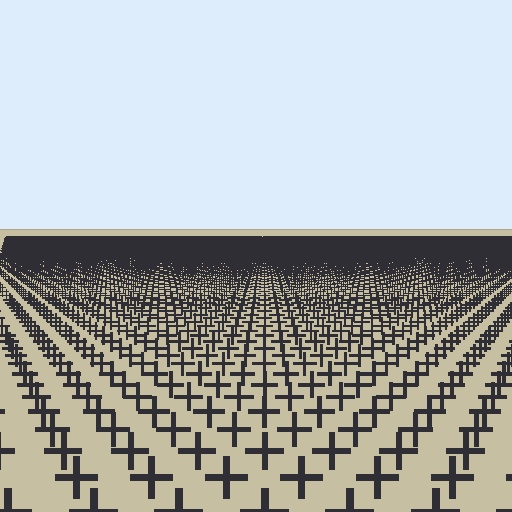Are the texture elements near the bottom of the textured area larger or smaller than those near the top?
Larger. Near the bottom, elements are closer to the viewer and appear at a bigger on-screen size.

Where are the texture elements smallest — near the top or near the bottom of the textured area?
Near the top.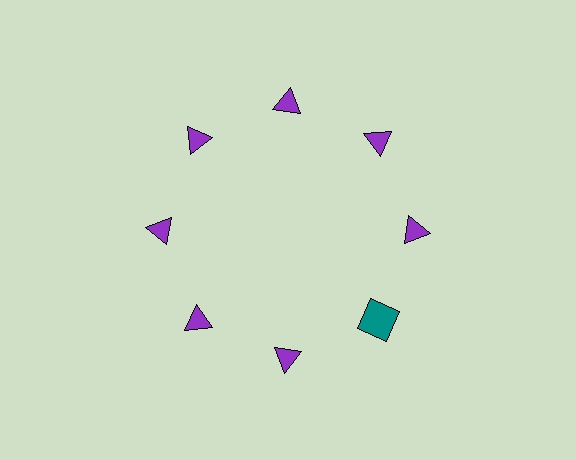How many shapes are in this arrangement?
There are 8 shapes arranged in a ring pattern.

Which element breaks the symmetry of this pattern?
The teal square at roughly the 4 o'clock position breaks the symmetry. All other shapes are purple triangles.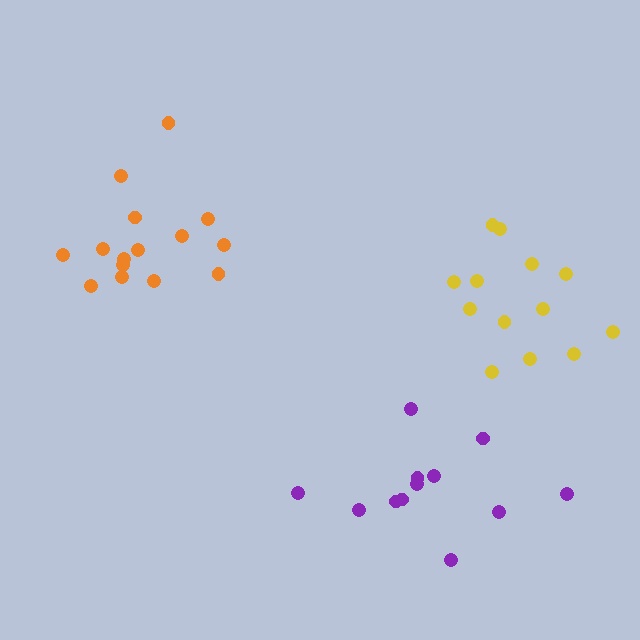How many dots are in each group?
Group 1: 15 dots, Group 2: 12 dots, Group 3: 13 dots (40 total).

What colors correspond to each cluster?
The clusters are colored: orange, purple, yellow.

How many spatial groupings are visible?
There are 3 spatial groupings.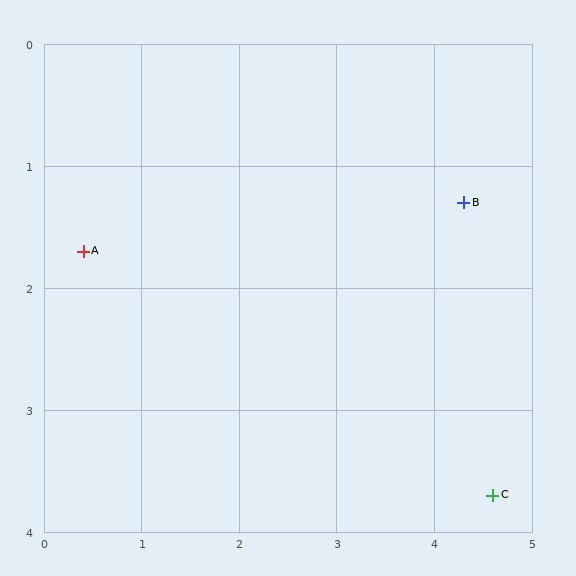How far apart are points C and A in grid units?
Points C and A are about 4.7 grid units apart.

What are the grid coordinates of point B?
Point B is at approximately (4.3, 1.3).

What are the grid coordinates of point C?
Point C is at approximately (4.6, 3.7).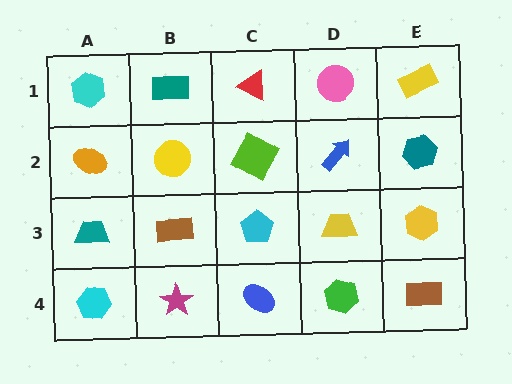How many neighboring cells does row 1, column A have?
2.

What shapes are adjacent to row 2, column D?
A pink circle (row 1, column D), a yellow trapezoid (row 3, column D), a lime square (row 2, column C), a teal hexagon (row 2, column E).